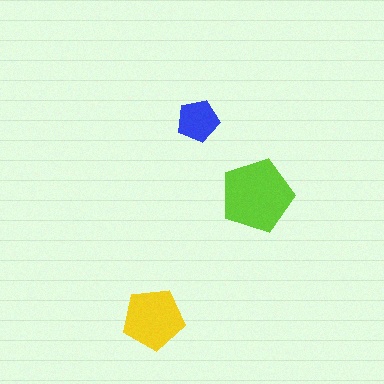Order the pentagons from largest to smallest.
the lime one, the yellow one, the blue one.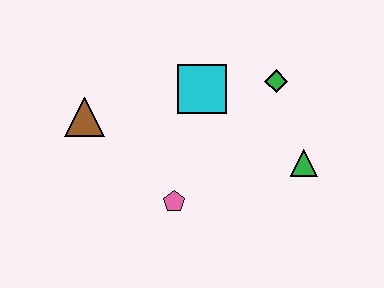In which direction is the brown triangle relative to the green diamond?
The brown triangle is to the left of the green diamond.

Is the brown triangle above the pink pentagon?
Yes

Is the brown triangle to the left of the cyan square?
Yes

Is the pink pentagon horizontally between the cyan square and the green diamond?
No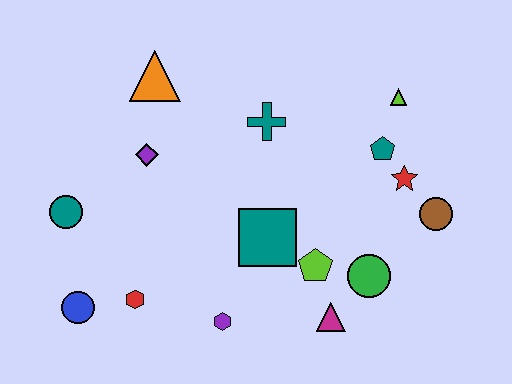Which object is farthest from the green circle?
The teal circle is farthest from the green circle.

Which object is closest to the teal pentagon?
The red star is closest to the teal pentagon.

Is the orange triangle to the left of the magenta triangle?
Yes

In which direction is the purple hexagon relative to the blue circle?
The purple hexagon is to the right of the blue circle.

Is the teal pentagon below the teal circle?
No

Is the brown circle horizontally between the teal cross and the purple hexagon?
No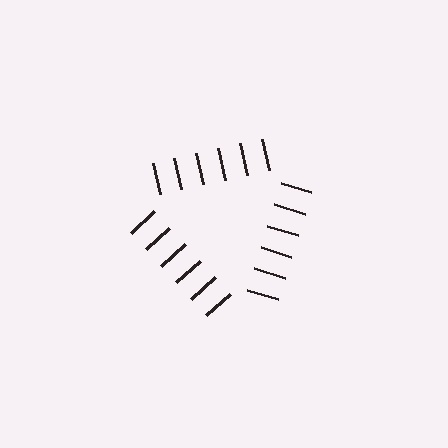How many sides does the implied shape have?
3 sides — the line-ends trace a triangle.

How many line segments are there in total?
18 — 6 along each of the 3 edges.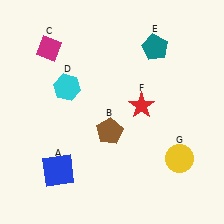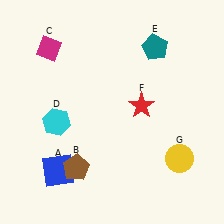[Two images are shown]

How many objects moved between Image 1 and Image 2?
2 objects moved between the two images.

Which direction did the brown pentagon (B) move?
The brown pentagon (B) moved down.